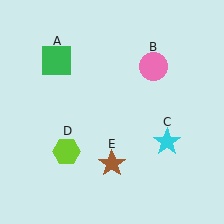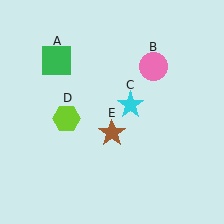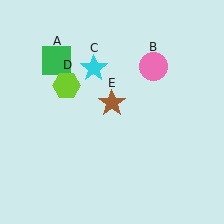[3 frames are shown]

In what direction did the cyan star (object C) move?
The cyan star (object C) moved up and to the left.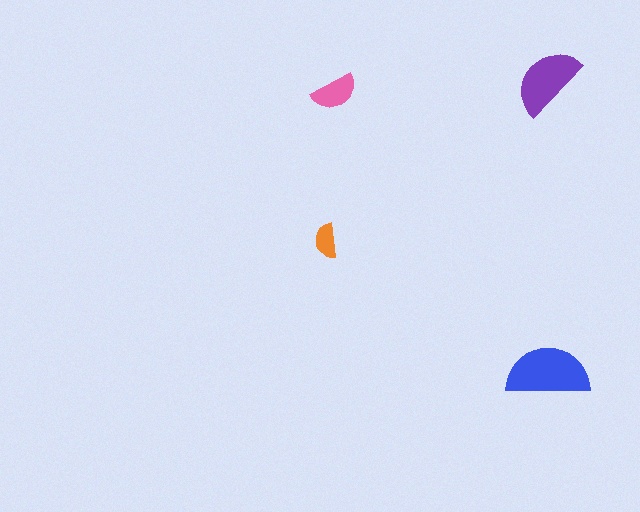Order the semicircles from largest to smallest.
the blue one, the purple one, the pink one, the orange one.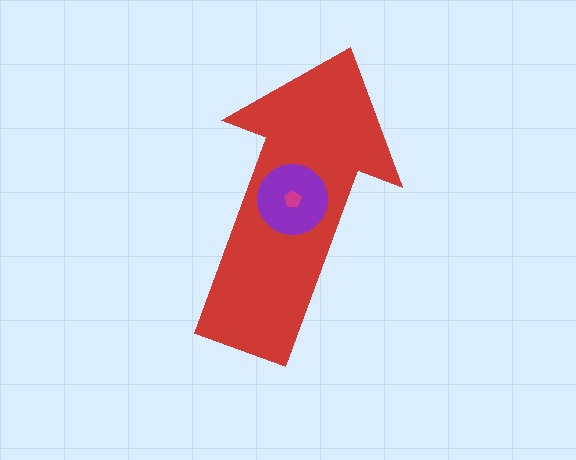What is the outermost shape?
The red arrow.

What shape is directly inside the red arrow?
The purple circle.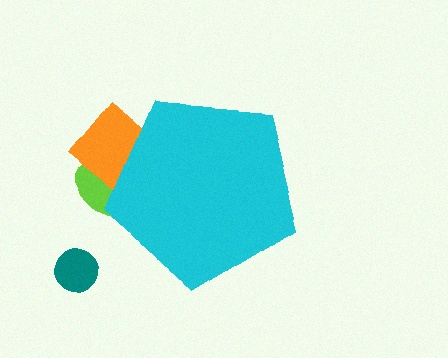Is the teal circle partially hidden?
No, the teal circle is fully visible.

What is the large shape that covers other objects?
A cyan pentagon.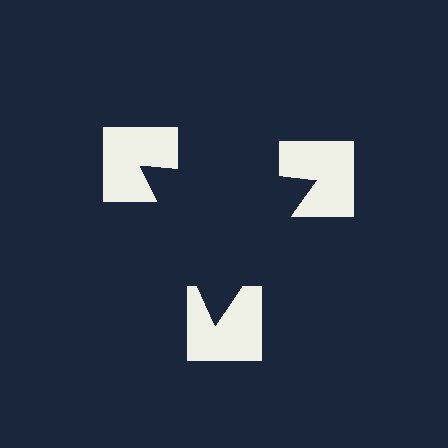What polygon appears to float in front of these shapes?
An illusory triangle — its edges are inferred from the aligned wedge cuts in the notched squares, not physically drawn.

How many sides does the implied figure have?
3 sides.